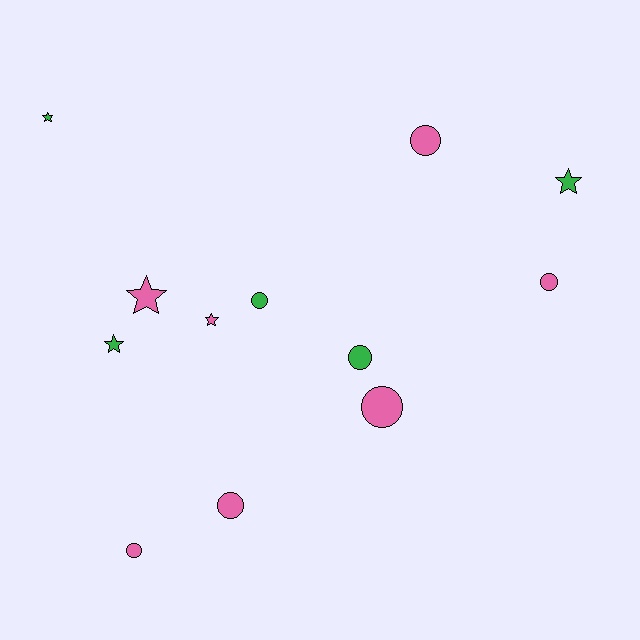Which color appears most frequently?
Pink, with 7 objects.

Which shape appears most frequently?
Circle, with 7 objects.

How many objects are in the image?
There are 12 objects.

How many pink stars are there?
There are 2 pink stars.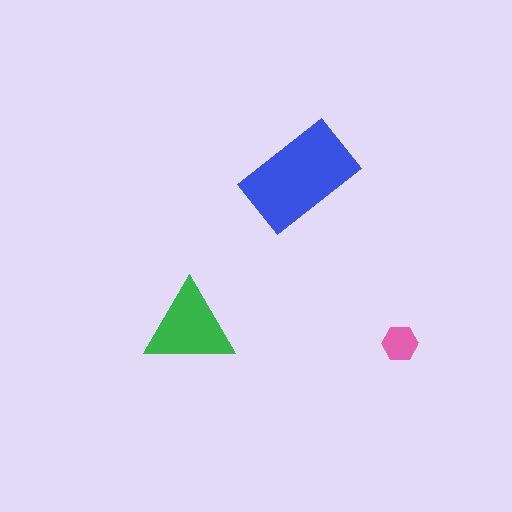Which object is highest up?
The blue rectangle is topmost.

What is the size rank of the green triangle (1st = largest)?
2nd.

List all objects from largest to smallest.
The blue rectangle, the green triangle, the pink hexagon.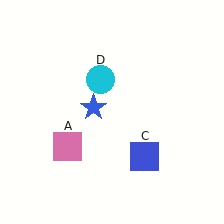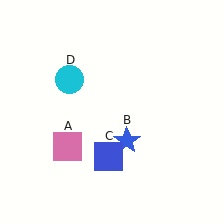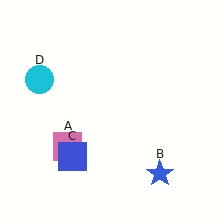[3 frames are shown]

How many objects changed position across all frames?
3 objects changed position: blue star (object B), blue square (object C), cyan circle (object D).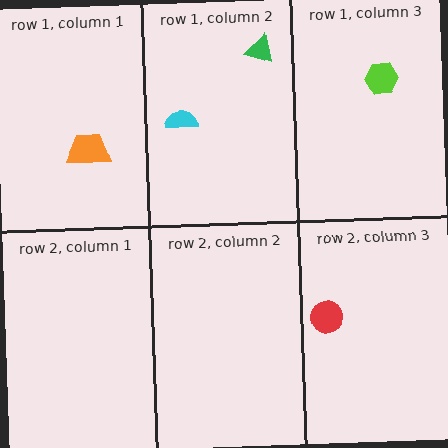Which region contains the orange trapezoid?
The row 1, column 1 region.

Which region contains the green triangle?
The row 1, column 2 region.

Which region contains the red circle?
The row 2, column 3 region.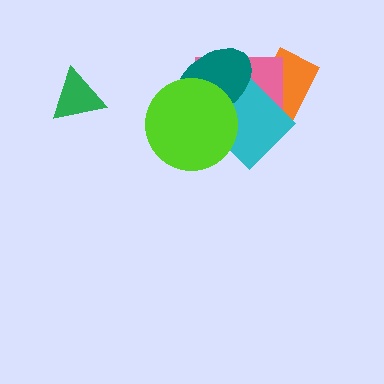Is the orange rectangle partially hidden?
Yes, it is partially covered by another shape.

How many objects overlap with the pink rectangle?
4 objects overlap with the pink rectangle.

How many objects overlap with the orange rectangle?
3 objects overlap with the orange rectangle.